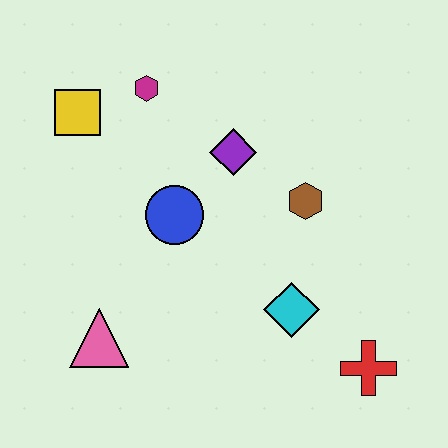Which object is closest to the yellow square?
The magenta hexagon is closest to the yellow square.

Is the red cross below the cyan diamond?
Yes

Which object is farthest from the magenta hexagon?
The red cross is farthest from the magenta hexagon.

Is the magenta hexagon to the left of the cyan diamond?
Yes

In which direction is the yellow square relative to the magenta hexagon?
The yellow square is to the left of the magenta hexagon.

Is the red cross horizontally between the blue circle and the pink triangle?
No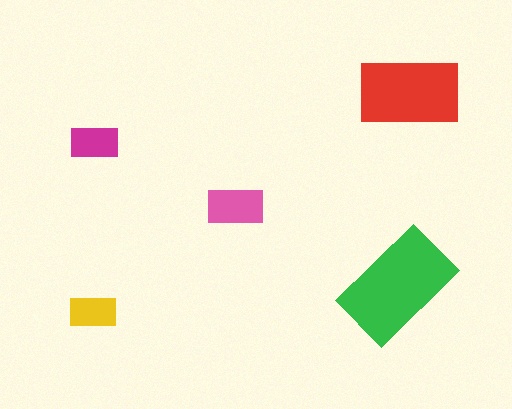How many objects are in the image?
There are 5 objects in the image.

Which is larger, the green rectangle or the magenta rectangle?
The green one.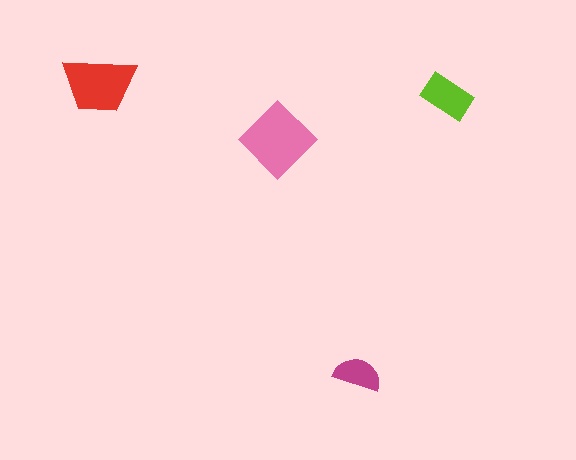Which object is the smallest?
The magenta semicircle.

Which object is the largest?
The pink diamond.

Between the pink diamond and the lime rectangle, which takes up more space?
The pink diamond.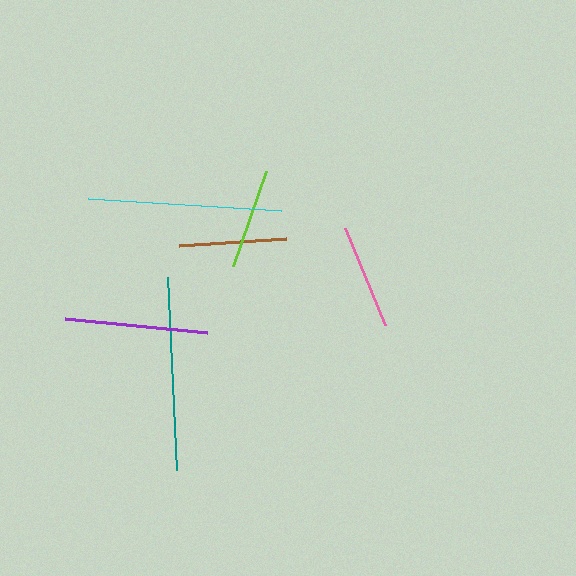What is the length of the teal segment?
The teal segment is approximately 194 pixels long.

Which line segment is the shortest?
The lime line is the shortest at approximately 101 pixels.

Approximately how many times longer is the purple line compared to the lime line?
The purple line is approximately 1.4 times the length of the lime line.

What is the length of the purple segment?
The purple segment is approximately 143 pixels long.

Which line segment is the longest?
The teal line is the longest at approximately 194 pixels.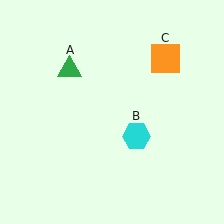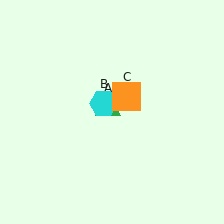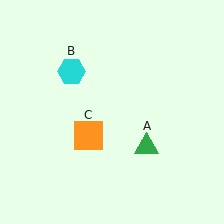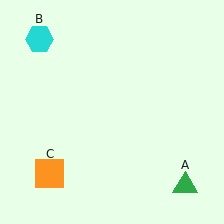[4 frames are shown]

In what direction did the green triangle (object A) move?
The green triangle (object A) moved down and to the right.